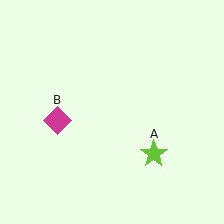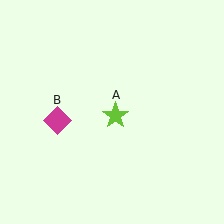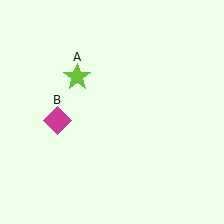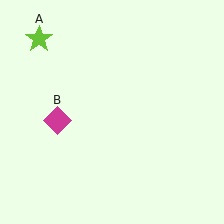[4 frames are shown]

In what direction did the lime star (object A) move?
The lime star (object A) moved up and to the left.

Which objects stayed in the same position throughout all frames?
Magenta diamond (object B) remained stationary.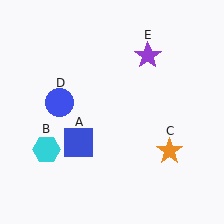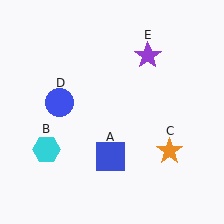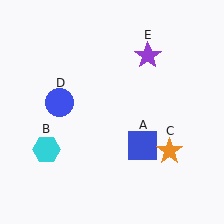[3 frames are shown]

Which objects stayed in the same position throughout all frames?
Cyan hexagon (object B) and orange star (object C) and blue circle (object D) and purple star (object E) remained stationary.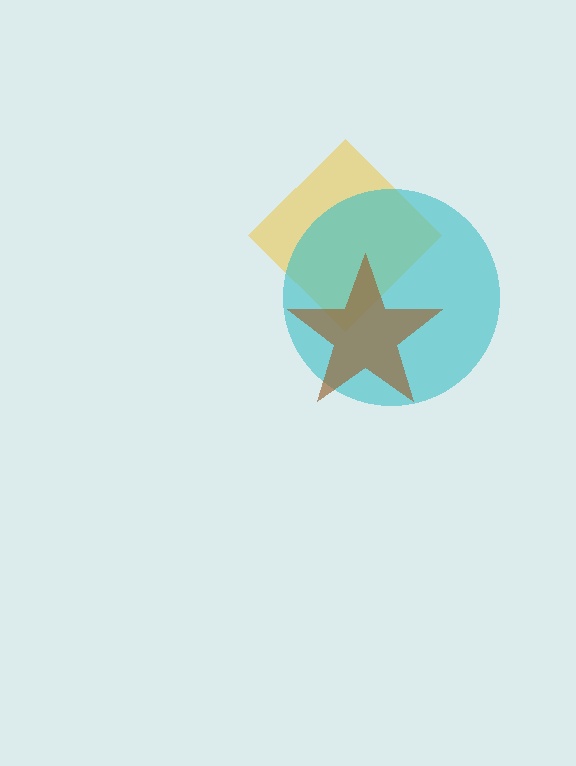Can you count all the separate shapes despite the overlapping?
Yes, there are 3 separate shapes.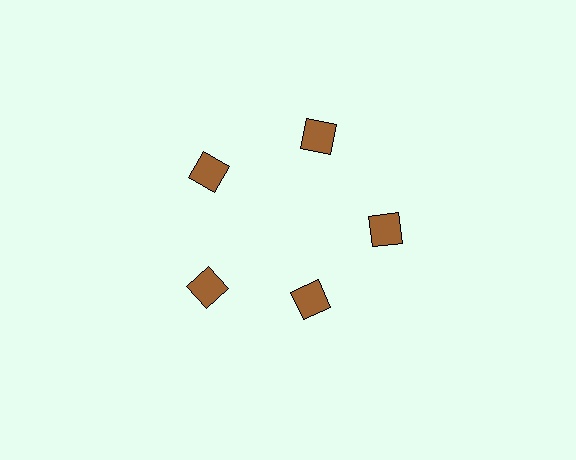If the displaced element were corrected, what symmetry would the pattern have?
It would have 5-fold rotational symmetry — the pattern would map onto itself every 72 degrees.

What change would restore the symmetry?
The symmetry would be restored by moving it outward, back onto the ring so that all 5 squares sit at equal angles and equal distance from the center.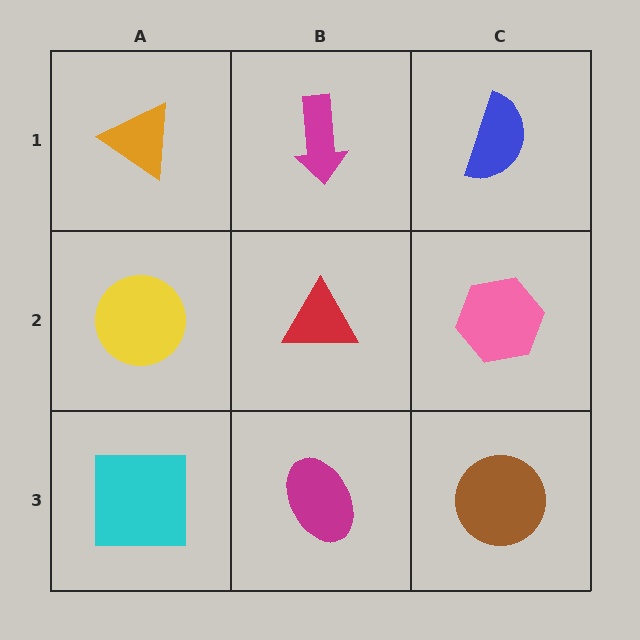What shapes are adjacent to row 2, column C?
A blue semicircle (row 1, column C), a brown circle (row 3, column C), a red triangle (row 2, column B).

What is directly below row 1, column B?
A red triangle.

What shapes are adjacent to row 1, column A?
A yellow circle (row 2, column A), a magenta arrow (row 1, column B).